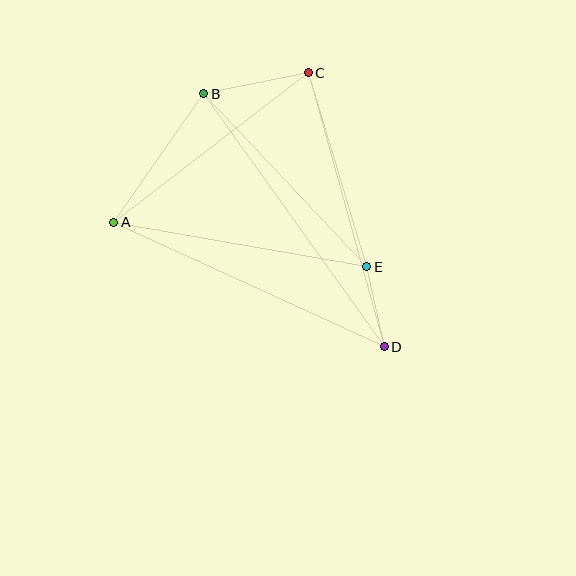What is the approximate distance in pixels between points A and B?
The distance between A and B is approximately 157 pixels.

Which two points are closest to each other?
Points D and E are closest to each other.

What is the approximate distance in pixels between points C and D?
The distance between C and D is approximately 284 pixels.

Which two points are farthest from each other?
Points B and D are farthest from each other.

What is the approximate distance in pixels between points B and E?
The distance between B and E is approximately 238 pixels.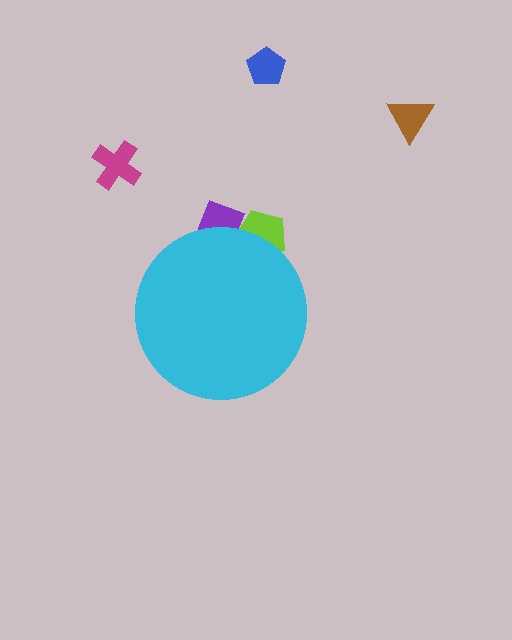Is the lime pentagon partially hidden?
Yes, the lime pentagon is partially hidden behind the cyan circle.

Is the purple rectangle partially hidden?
Yes, the purple rectangle is partially hidden behind the cyan circle.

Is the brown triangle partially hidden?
No, the brown triangle is fully visible.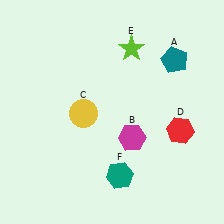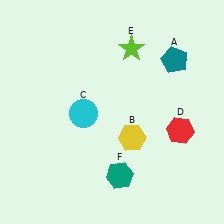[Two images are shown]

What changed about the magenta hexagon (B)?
In Image 1, B is magenta. In Image 2, it changed to yellow.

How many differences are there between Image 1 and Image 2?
There are 2 differences between the two images.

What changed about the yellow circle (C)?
In Image 1, C is yellow. In Image 2, it changed to cyan.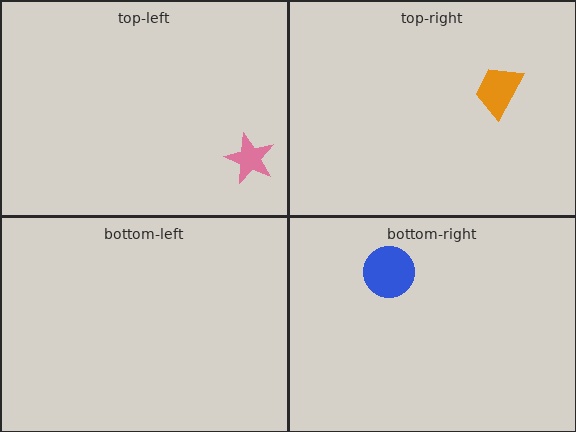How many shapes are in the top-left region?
1.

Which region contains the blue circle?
The bottom-right region.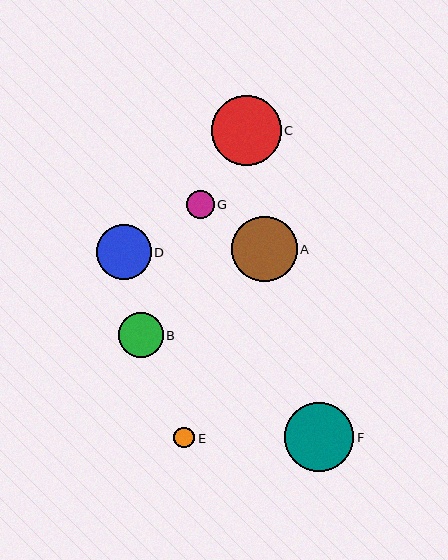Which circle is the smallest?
Circle E is the smallest with a size of approximately 21 pixels.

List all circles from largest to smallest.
From largest to smallest: C, F, A, D, B, G, E.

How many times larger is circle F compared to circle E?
Circle F is approximately 3.4 times the size of circle E.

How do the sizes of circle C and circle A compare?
Circle C and circle A are approximately the same size.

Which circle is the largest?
Circle C is the largest with a size of approximately 70 pixels.